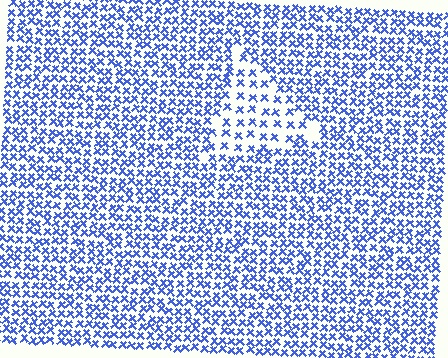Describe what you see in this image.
The image contains small blue elements arranged at two different densities. A triangle-shaped region is visible where the elements are less densely packed than the surrounding area.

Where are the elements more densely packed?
The elements are more densely packed outside the triangle boundary.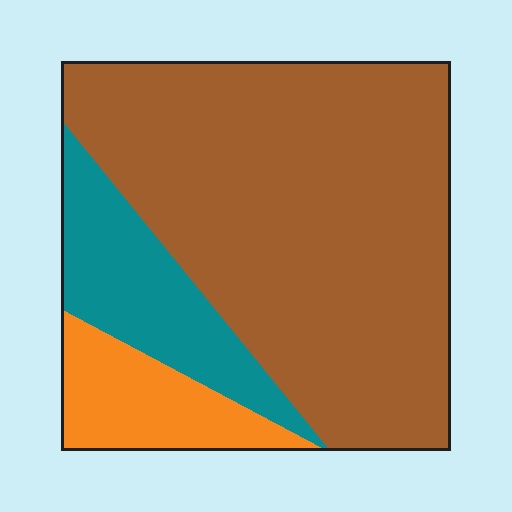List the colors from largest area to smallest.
From largest to smallest: brown, teal, orange.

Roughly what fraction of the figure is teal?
Teal takes up about one sixth (1/6) of the figure.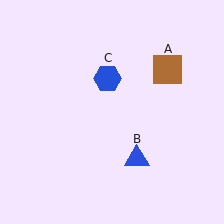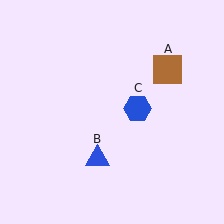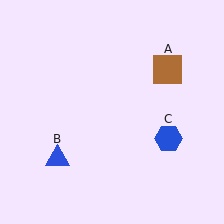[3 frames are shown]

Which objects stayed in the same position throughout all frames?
Brown square (object A) remained stationary.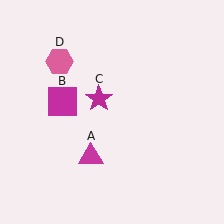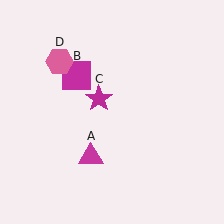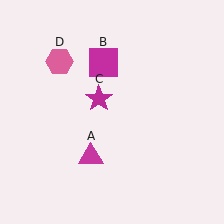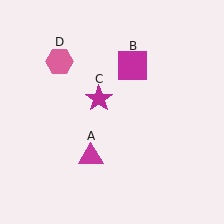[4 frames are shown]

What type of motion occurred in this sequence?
The magenta square (object B) rotated clockwise around the center of the scene.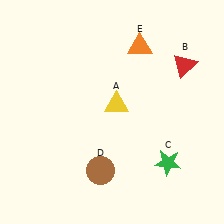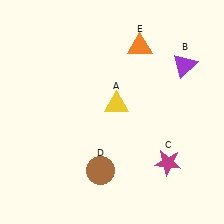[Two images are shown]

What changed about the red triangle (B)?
In Image 1, B is red. In Image 2, it changed to purple.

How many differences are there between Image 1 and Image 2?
There are 2 differences between the two images.